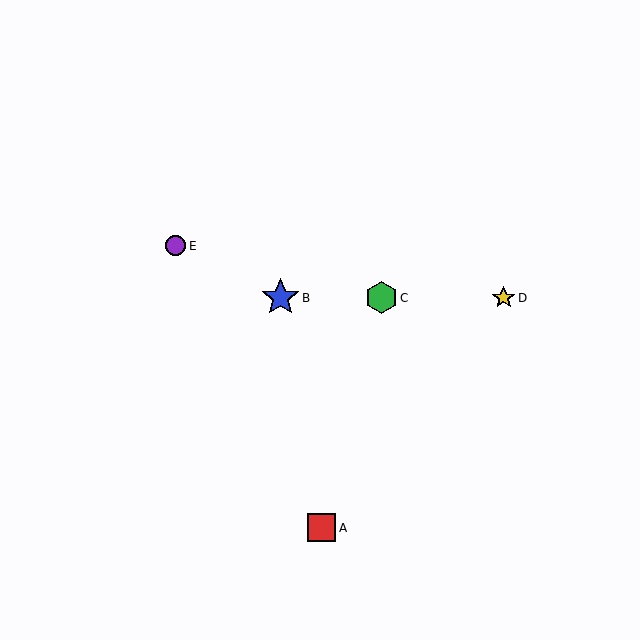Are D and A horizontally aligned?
No, D is at y≈298 and A is at y≈528.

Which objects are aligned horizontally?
Objects B, C, D are aligned horizontally.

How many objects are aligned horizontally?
3 objects (B, C, D) are aligned horizontally.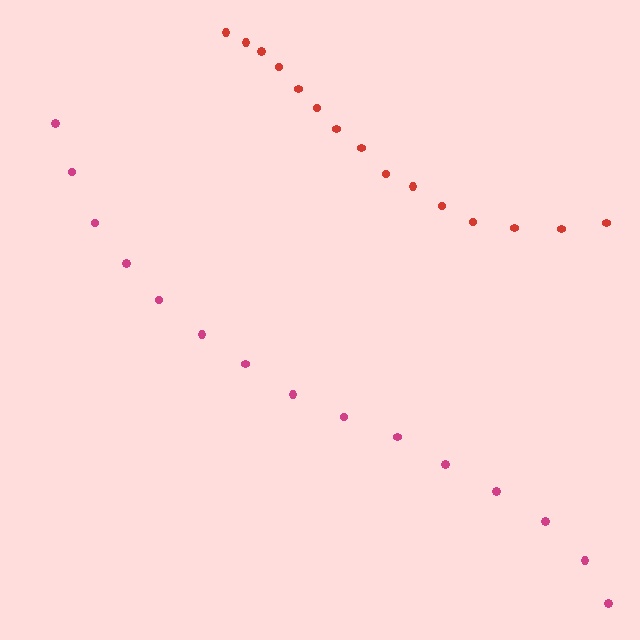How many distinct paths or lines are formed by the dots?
There are 2 distinct paths.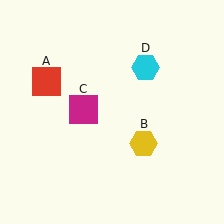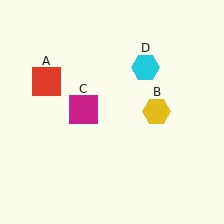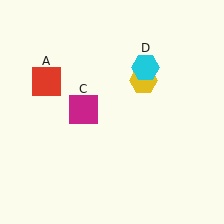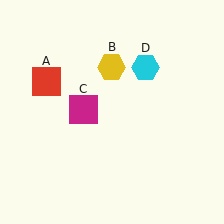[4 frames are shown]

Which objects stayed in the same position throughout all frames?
Red square (object A) and magenta square (object C) and cyan hexagon (object D) remained stationary.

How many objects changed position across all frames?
1 object changed position: yellow hexagon (object B).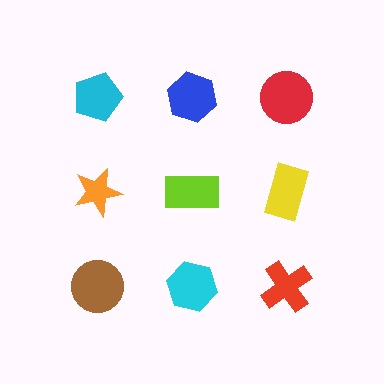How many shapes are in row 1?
3 shapes.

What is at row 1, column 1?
A cyan pentagon.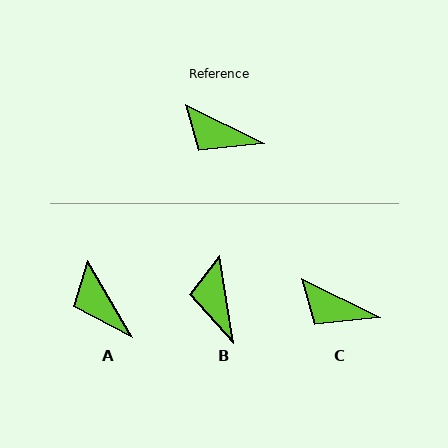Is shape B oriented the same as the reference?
No, it is off by about 54 degrees.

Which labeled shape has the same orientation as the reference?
C.